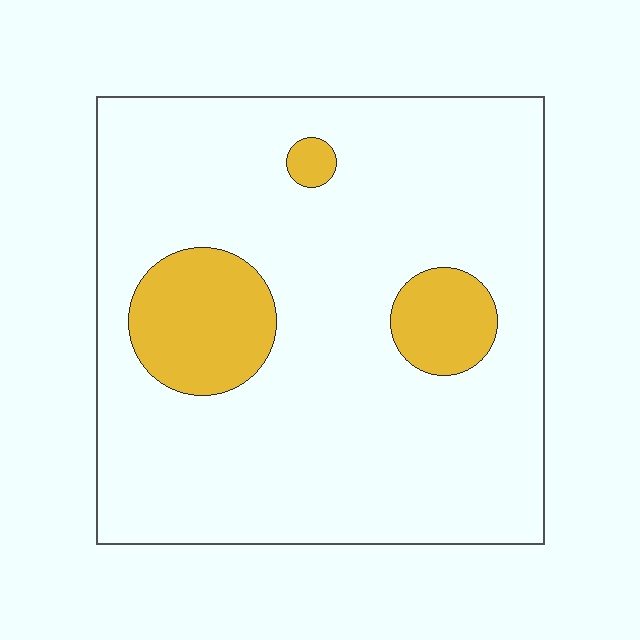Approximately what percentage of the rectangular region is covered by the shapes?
Approximately 15%.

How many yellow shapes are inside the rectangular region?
3.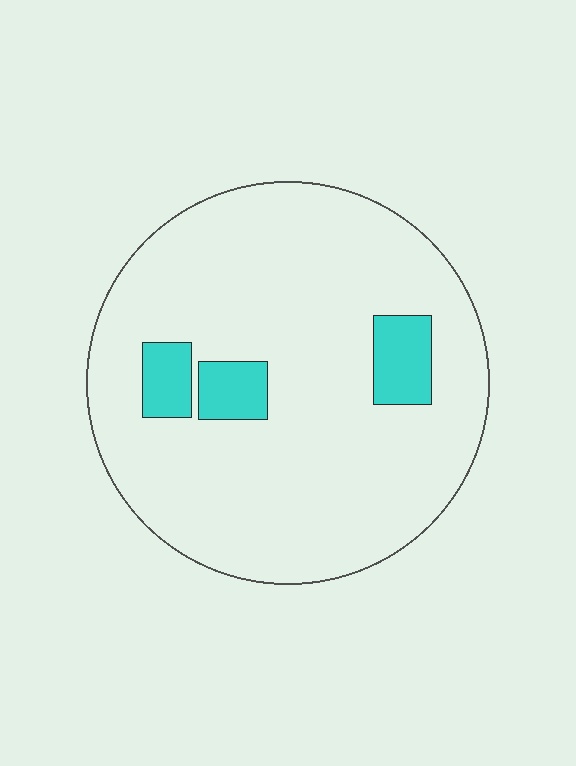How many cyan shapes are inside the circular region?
3.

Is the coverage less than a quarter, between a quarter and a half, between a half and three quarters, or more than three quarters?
Less than a quarter.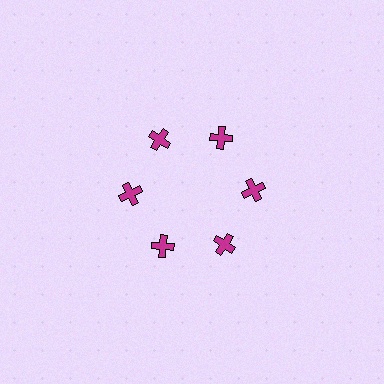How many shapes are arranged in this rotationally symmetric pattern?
There are 6 shapes, arranged in 6 groups of 1.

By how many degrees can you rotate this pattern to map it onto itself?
The pattern maps onto itself every 60 degrees of rotation.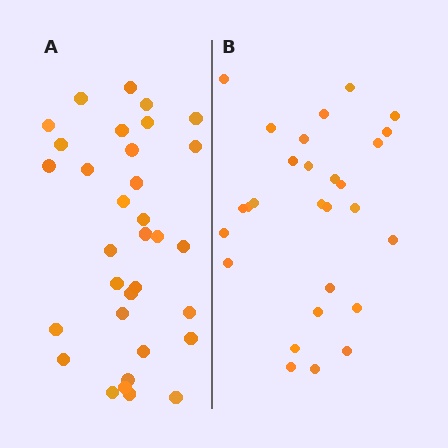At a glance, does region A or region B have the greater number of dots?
Region A (the left region) has more dots.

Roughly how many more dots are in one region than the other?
Region A has about 5 more dots than region B.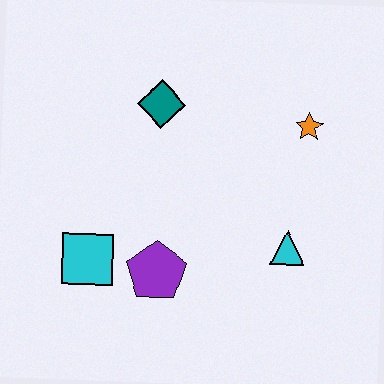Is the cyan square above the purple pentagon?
Yes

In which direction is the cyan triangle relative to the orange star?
The cyan triangle is below the orange star.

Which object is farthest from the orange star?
The cyan square is farthest from the orange star.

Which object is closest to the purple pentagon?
The cyan square is closest to the purple pentagon.